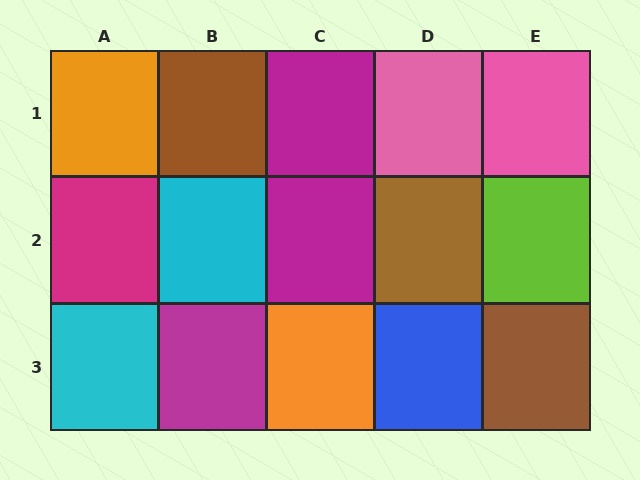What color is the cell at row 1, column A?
Orange.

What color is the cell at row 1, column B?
Brown.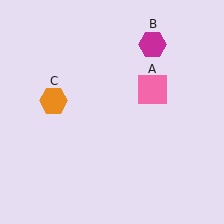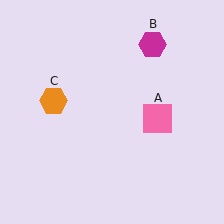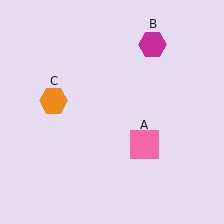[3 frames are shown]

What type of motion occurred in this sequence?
The pink square (object A) rotated clockwise around the center of the scene.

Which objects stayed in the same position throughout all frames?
Magenta hexagon (object B) and orange hexagon (object C) remained stationary.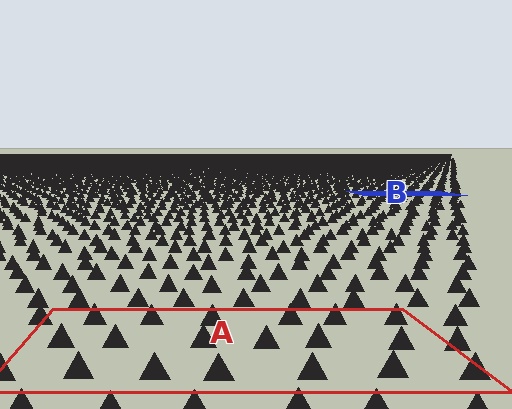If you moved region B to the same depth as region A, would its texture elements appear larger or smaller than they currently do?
They would appear larger. At a closer depth, the same texture elements are projected at a bigger on-screen size.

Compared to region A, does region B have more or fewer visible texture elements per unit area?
Region B has more texture elements per unit area — they are packed more densely because it is farther away.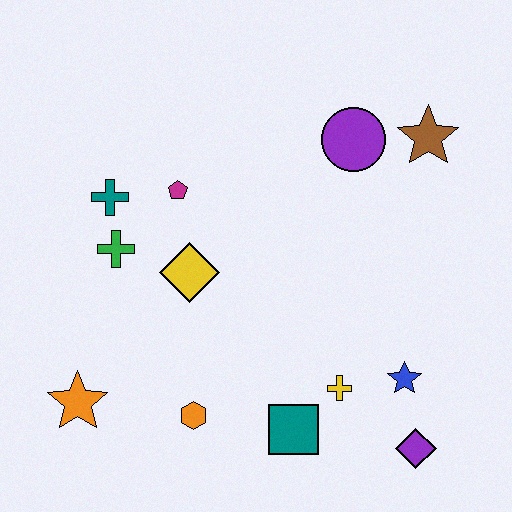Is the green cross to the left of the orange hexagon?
Yes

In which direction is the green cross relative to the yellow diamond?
The green cross is to the left of the yellow diamond.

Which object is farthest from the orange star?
The brown star is farthest from the orange star.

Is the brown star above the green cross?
Yes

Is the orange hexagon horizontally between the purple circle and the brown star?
No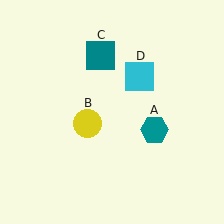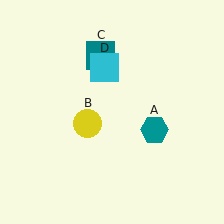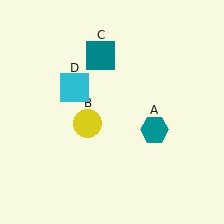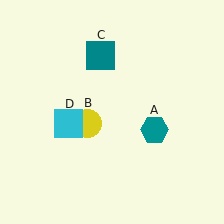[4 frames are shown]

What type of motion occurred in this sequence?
The cyan square (object D) rotated counterclockwise around the center of the scene.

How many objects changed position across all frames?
1 object changed position: cyan square (object D).